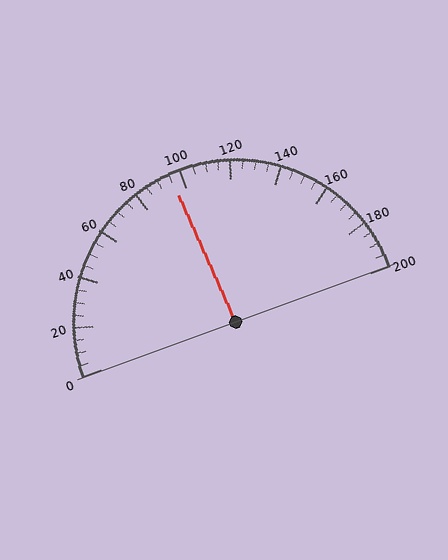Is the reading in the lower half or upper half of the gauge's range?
The reading is in the lower half of the range (0 to 200).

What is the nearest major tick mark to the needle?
The nearest major tick mark is 100.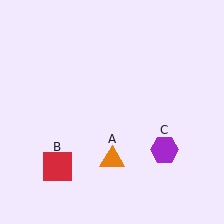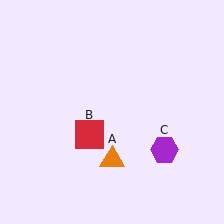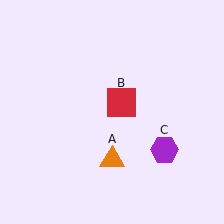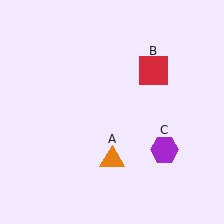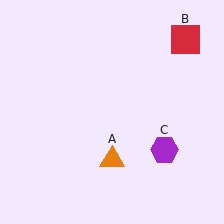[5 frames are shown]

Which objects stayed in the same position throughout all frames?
Orange triangle (object A) and purple hexagon (object C) remained stationary.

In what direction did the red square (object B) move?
The red square (object B) moved up and to the right.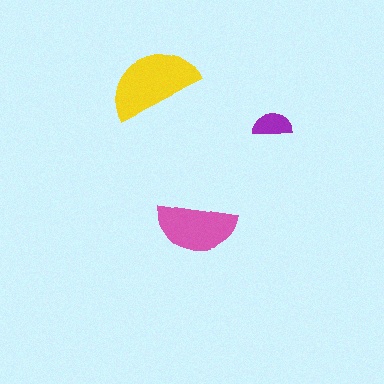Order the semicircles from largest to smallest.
the yellow one, the pink one, the purple one.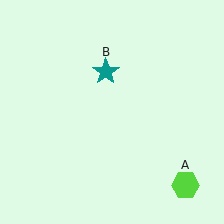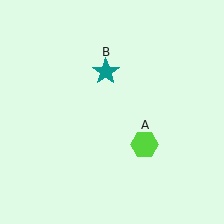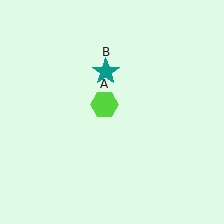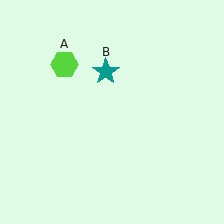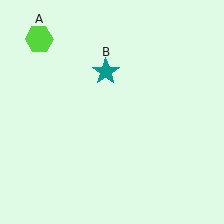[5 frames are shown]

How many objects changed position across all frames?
1 object changed position: lime hexagon (object A).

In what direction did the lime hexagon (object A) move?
The lime hexagon (object A) moved up and to the left.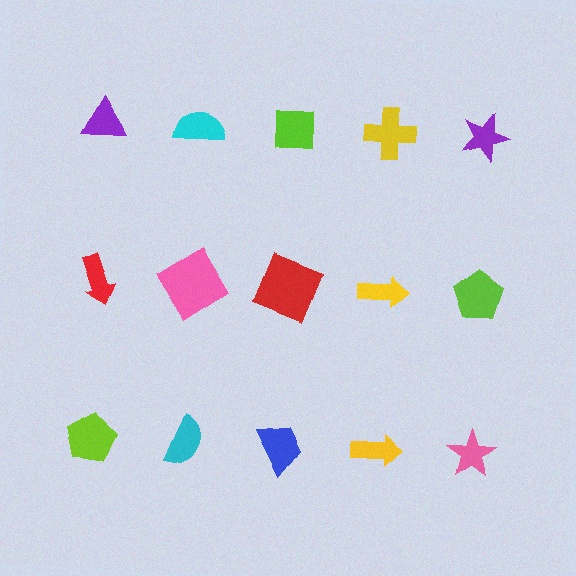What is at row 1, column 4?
A yellow cross.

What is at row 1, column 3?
A lime square.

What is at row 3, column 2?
A cyan semicircle.